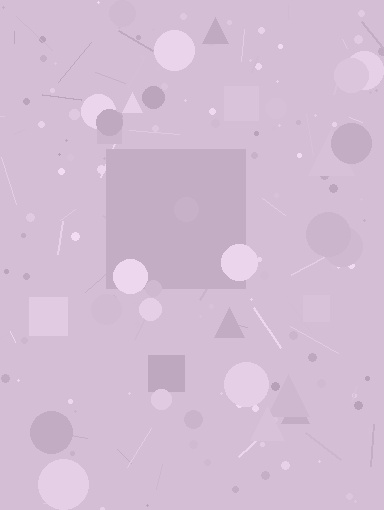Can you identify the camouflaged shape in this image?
The camouflaged shape is a square.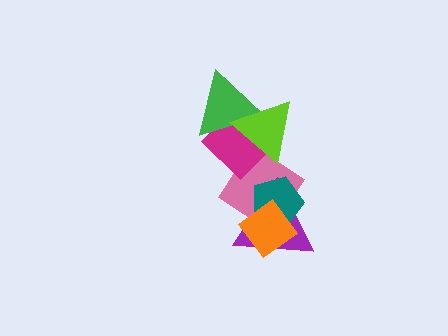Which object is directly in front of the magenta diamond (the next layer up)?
The green triangle is directly in front of the magenta diamond.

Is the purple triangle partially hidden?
Yes, it is partially covered by another shape.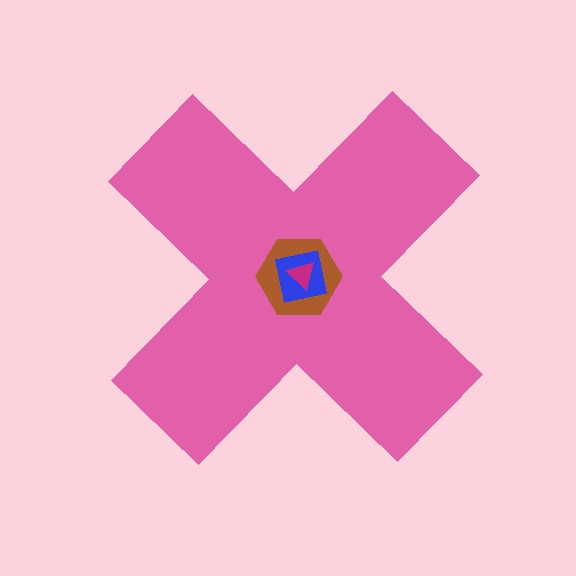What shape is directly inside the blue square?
The magenta triangle.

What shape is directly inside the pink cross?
The brown hexagon.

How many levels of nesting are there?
4.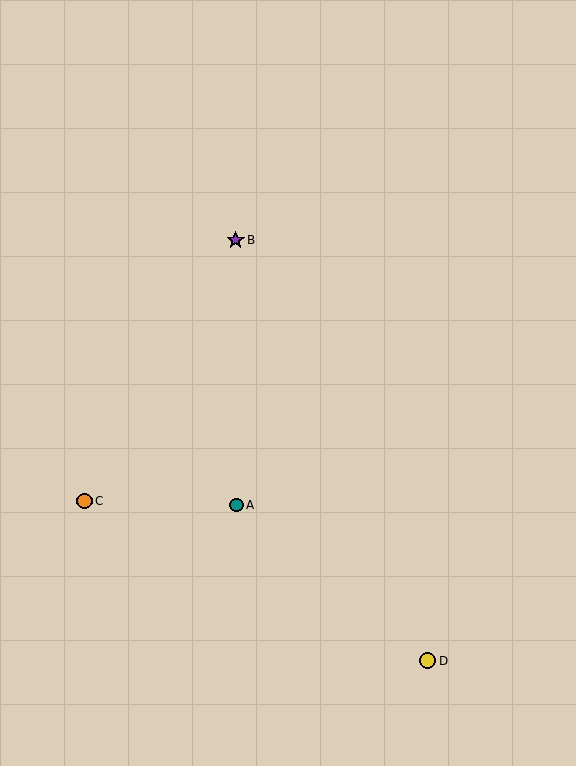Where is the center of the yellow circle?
The center of the yellow circle is at (428, 661).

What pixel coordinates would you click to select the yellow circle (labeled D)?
Click at (428, 661) to select the yellow circle D.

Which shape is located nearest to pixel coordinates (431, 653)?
The yellow circle (labeled D) at (428, 661) is nearest to that location.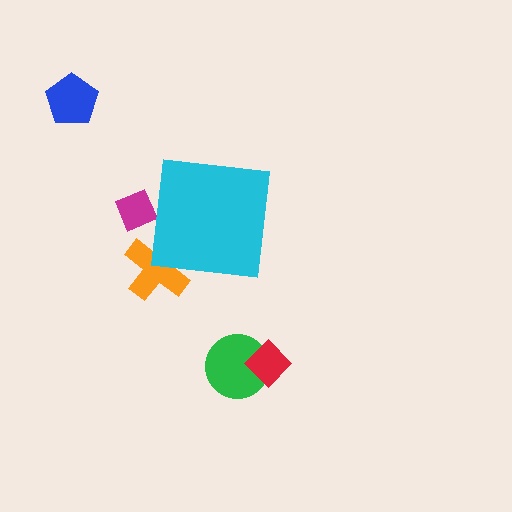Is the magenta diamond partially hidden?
Yes, the magenta diamond is partially hidden behind the cyan square.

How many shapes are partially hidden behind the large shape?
2 shapes are partially hidden.